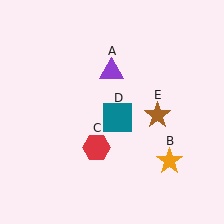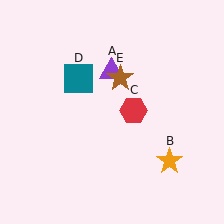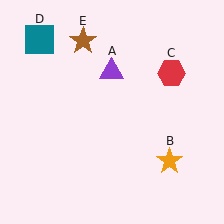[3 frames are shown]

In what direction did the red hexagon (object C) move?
The red hexagon (object C) moved up and to the right.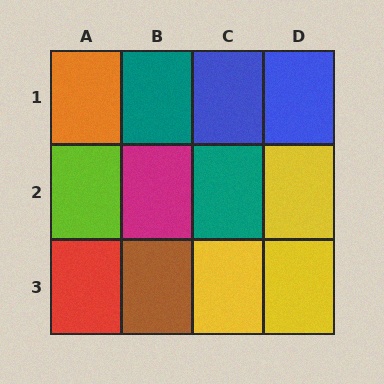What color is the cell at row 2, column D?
Yellow.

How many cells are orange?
1 cell is orange.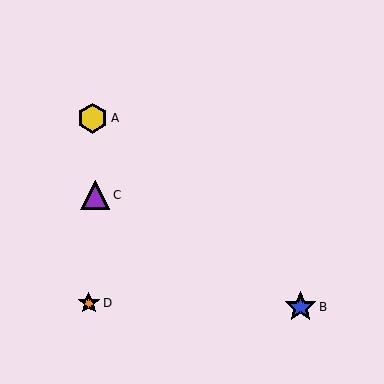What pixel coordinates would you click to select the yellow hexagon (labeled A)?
Click at (93, 118) to select the yellow hexagon A.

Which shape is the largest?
The blue star (labeled B) is the largest.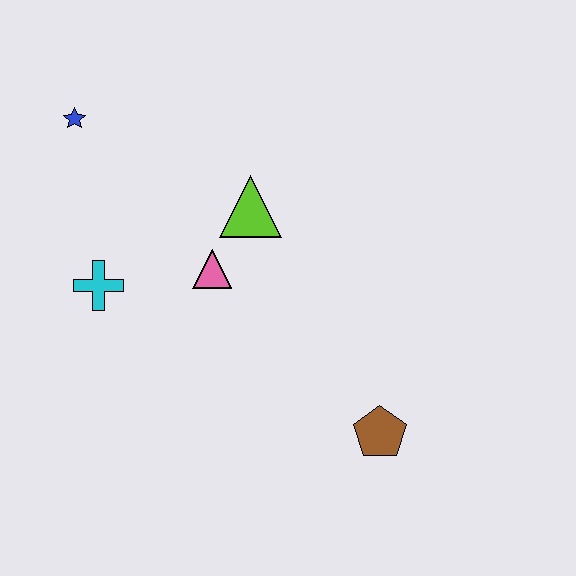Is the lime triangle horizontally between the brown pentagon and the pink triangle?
Yes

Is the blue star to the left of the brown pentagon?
Yes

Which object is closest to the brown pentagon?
The pink triangle is closest to the brown pentagon.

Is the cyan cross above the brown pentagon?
Yes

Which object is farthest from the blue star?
The brown pentagon is farthest from the blue star.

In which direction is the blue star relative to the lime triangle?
The blue star is to the left of the lime triangle.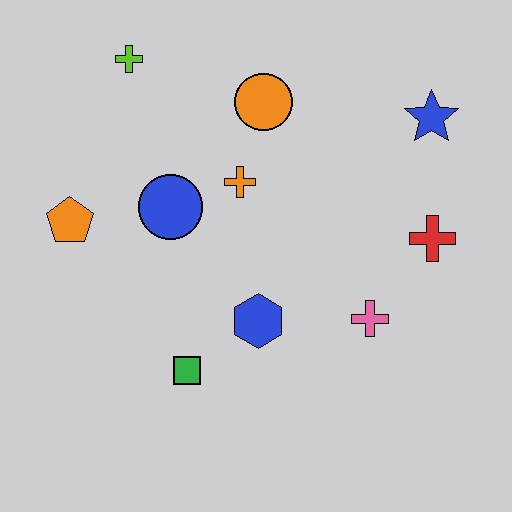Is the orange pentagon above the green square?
Yes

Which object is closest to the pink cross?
The red cross is closest to the pink cross.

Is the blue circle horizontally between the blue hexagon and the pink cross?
No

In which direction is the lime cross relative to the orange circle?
The lime cross is to the left of the orange circle.